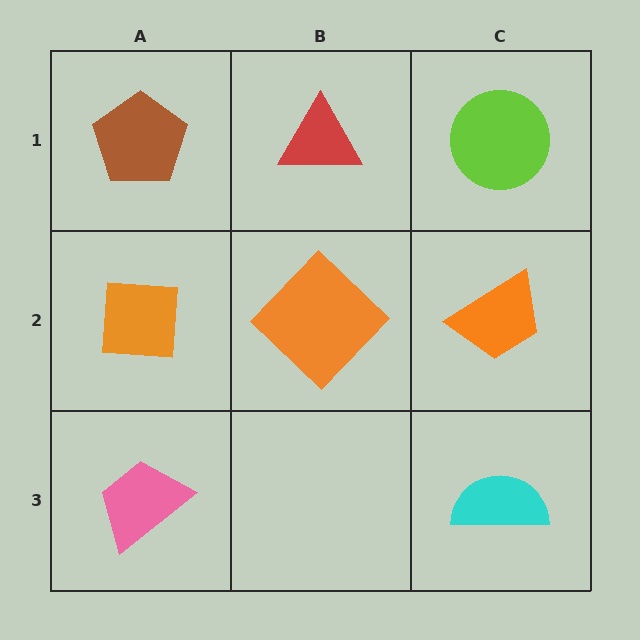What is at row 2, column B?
An orange diamond.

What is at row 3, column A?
A pink trapezoid.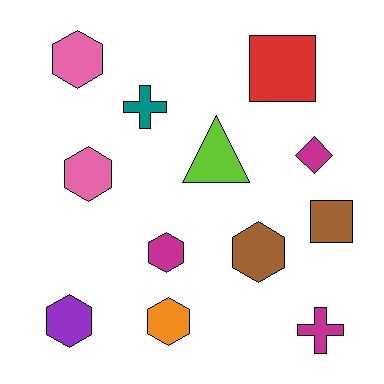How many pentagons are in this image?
There are no pentagons.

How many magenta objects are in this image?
There are 3 magenta objects.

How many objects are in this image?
There are 12 objects.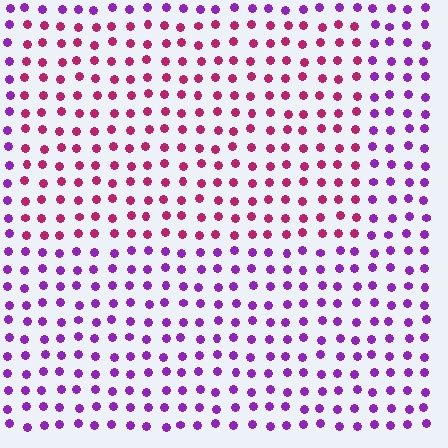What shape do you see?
I see a rectangle.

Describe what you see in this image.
The image is filled with small purple elements in a uniform arrangement. A rectangle-shaped region is visible where the elements are tinted to a slightly different hue, forming a subtle color boundary.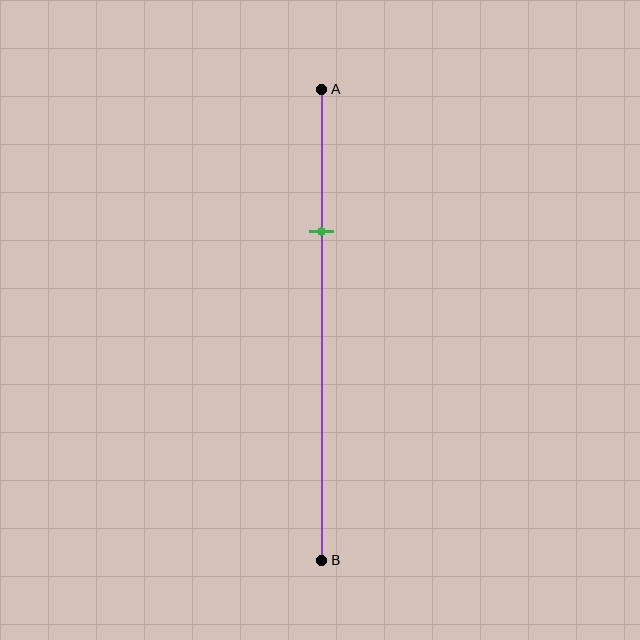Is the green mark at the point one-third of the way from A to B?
No, the mark is at about 30% from A, not at the 33% one-third point.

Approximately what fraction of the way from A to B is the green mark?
The green mark is approximately 30% of the way from A to B.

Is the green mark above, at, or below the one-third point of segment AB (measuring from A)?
The green mark is above the one-third point of segment AB.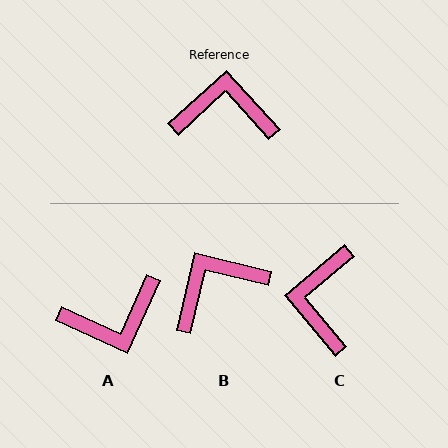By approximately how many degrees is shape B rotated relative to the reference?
Approximately 34 degrees counter-clockwise.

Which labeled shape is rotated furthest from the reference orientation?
A, about 157 degrees away.